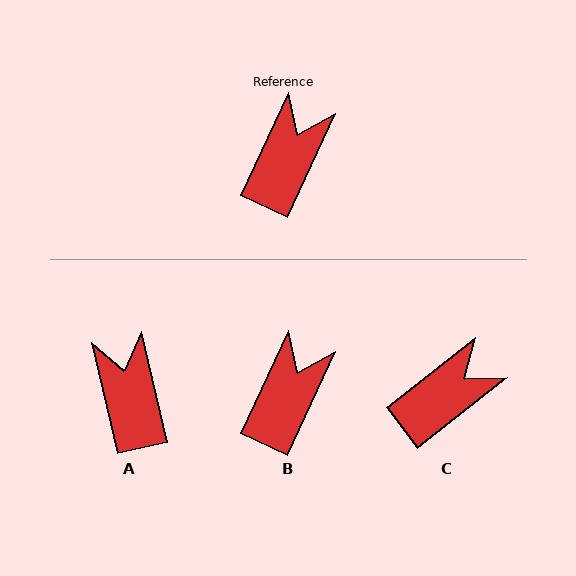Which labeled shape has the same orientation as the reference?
B.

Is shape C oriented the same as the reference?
No, it is off by about 27 degrees.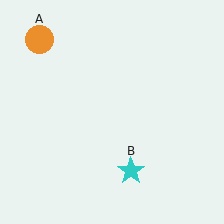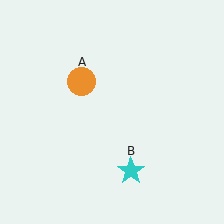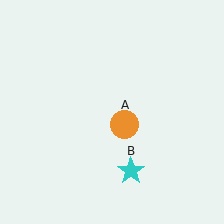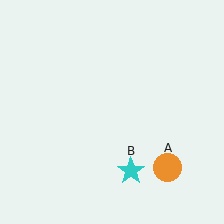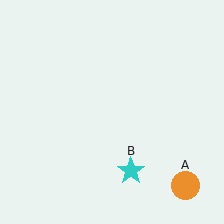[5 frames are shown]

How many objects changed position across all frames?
1 object changed position: orange circle (object A).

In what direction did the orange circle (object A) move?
The orange circle (object A) moved down and to the right.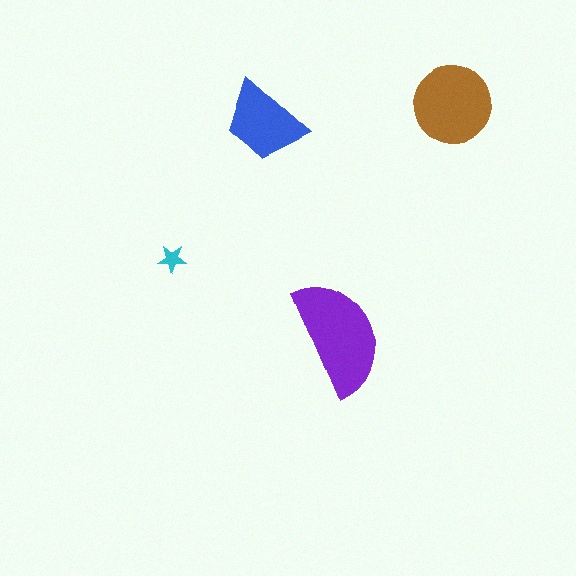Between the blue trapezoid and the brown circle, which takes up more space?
The brown circle.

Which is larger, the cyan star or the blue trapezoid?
The blue trapezoid.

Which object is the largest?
The purple semicircle.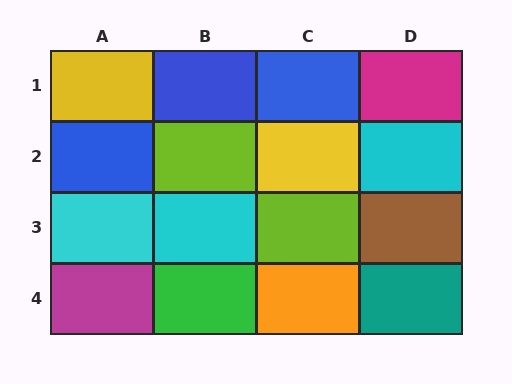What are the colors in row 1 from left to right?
Yellow, blue, blue, magenta.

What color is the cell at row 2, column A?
Blue.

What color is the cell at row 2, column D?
Cyan.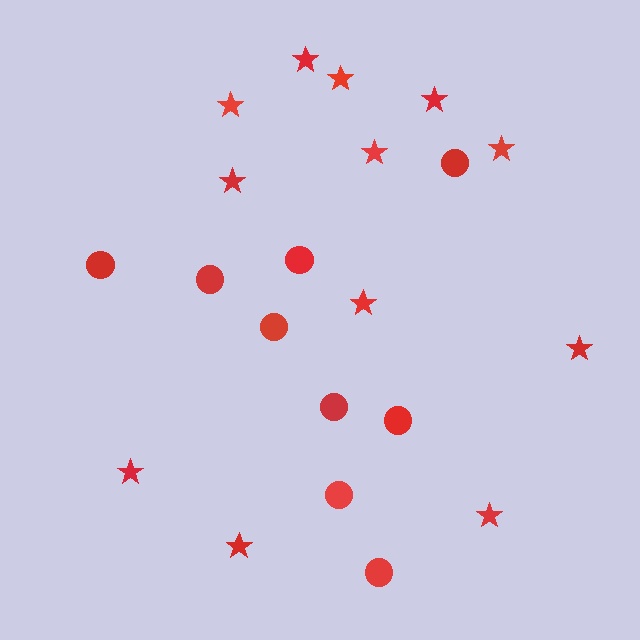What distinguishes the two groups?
There are 2 groups: one group of stars (12) and one group of circles (9).